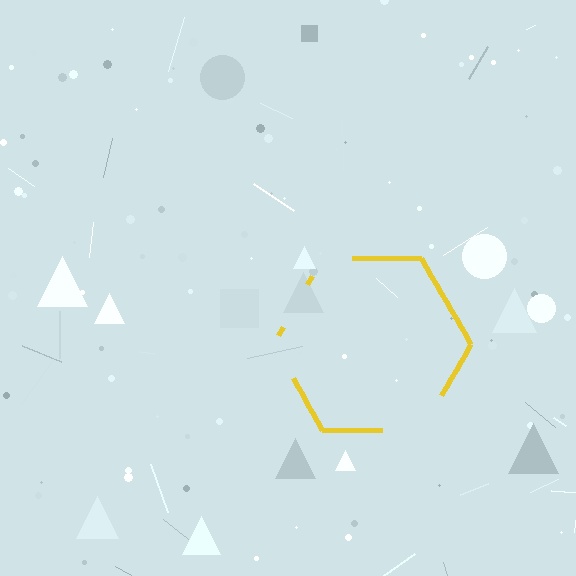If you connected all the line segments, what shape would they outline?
They would outline a hexagon.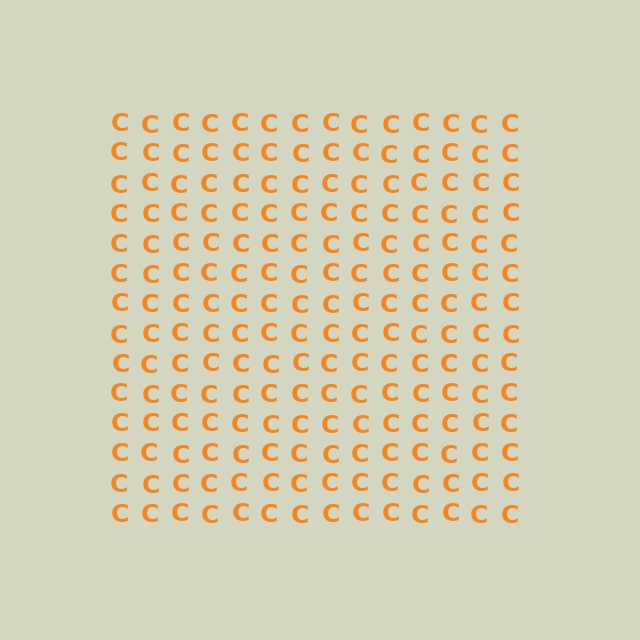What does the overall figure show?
The overall figure shows a square.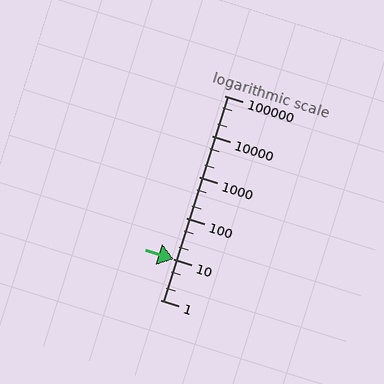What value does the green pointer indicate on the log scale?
The pointer indicates approximately 10.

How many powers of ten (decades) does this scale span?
The scale spans 5 decades, from 1 to 100000.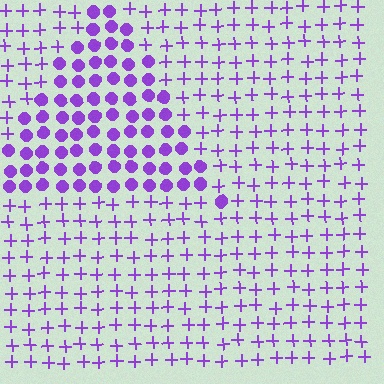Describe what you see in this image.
The image is filled with small purple elements arranged in a uniform grid. A triangle-shaped region contains circles, while the surrounding area contains plus signs. The boundary is defined purely by the change in element shape.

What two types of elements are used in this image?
The image uses circles inside the triangle region and plus signs outside it.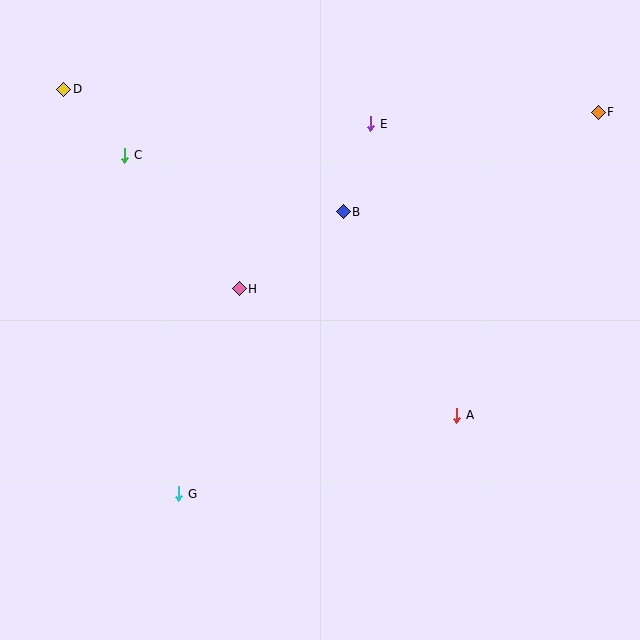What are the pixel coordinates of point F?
Point F is at (598, 112).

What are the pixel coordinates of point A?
Point A is at (457, 415).